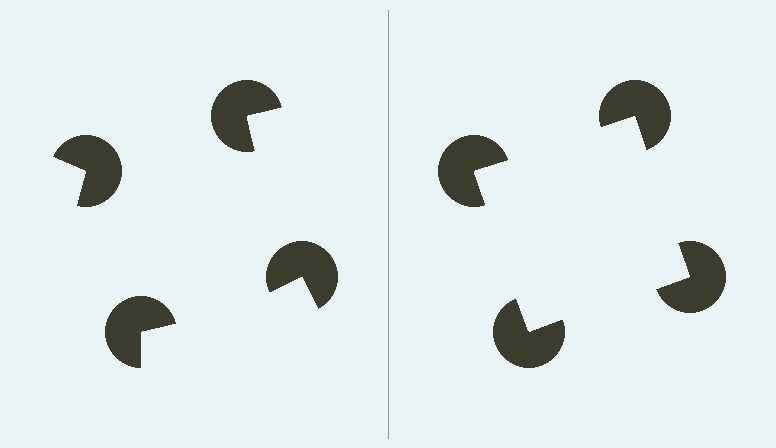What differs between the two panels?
The pac-man discs are positioned identically on both sides; only the wedge orientations differ. On the right they align to a square; on the left they are misaligned.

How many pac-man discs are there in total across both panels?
8 — 4 on each side.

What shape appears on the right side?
An illusory square.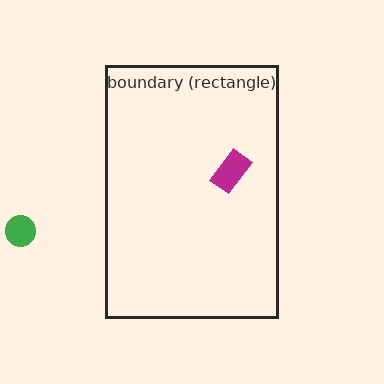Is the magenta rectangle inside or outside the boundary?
Inside.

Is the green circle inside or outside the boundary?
Outside.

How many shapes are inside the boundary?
1 inside, 1 outside.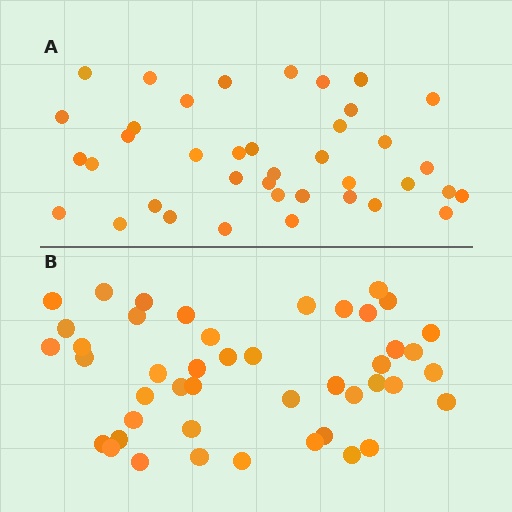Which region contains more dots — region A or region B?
Region B (the bottom region) has more dots.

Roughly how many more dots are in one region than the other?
Region B has about 6 more dots than region A.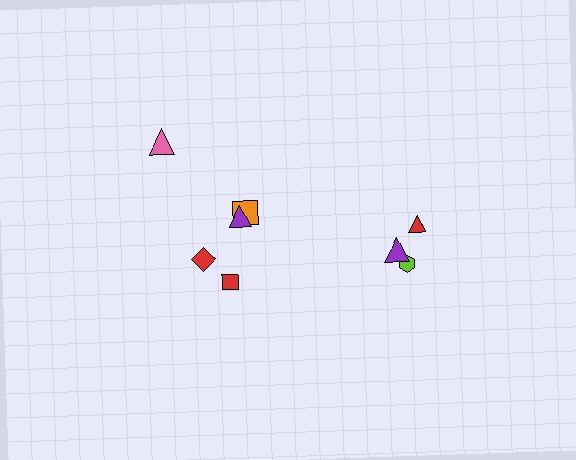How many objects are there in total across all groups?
There are 8 objects.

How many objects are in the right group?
There are 3 objects.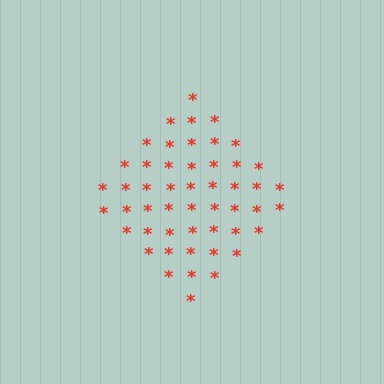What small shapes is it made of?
It is made of small asterisks.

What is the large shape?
The large shape is a diamond.